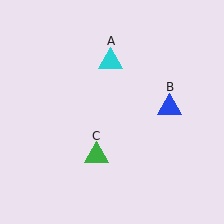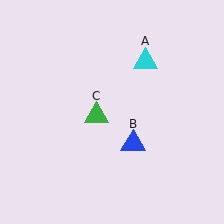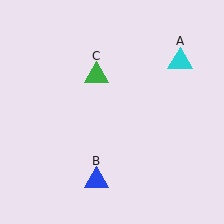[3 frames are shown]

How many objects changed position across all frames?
3 objects changed position: cyan triangle (object A), blue triangle (object B), green triangle (object C).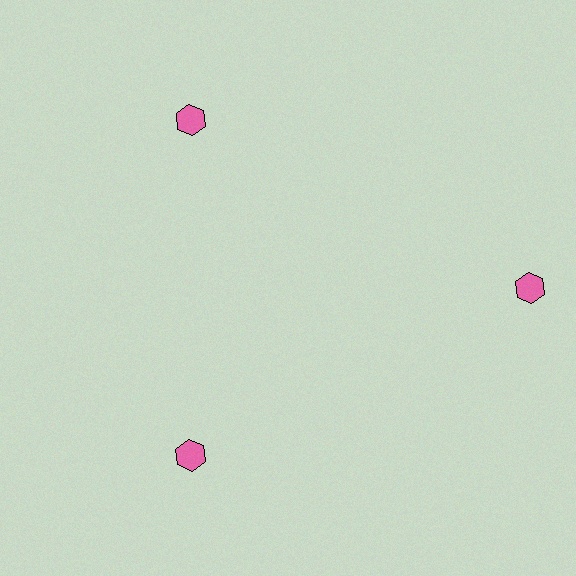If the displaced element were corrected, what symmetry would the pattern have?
It would have 3-fold rotational symmetry — the pattern would map onto itself every 120 degrees.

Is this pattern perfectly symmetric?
No. The 3 pink hexagons are arranged in a ring, but one element near the 3 o'clock position is pushed outward from the center, breaking the 3-fold rotational symmetry.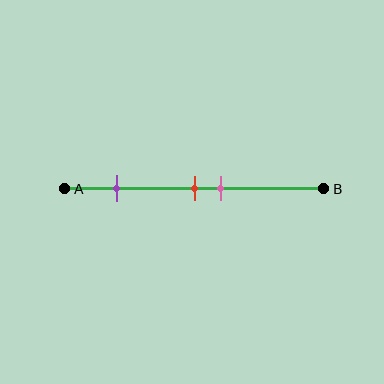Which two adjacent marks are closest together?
The red and pink marks are the closest adjacent pair.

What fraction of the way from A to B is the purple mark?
The purple mark is approximately 20% (0.2) of the way from A to B.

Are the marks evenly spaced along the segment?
No, the marks are not evenly spaced.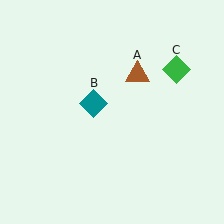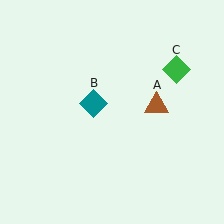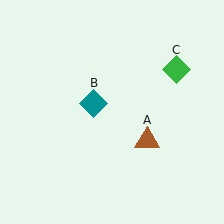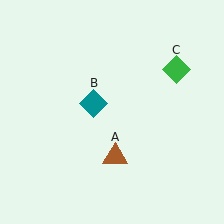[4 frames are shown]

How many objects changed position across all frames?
1 object changed position: brown triangle (object A).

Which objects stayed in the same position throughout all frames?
Teal diamond (object B) and green diamond (object C) remained stationary.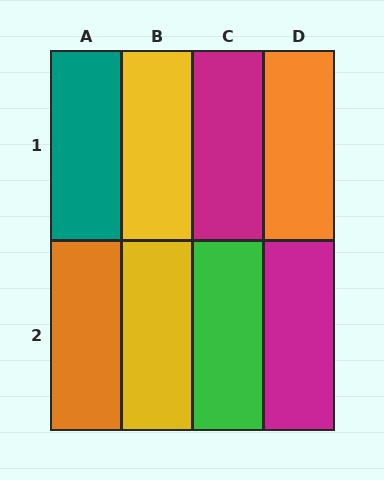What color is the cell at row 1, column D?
Orange.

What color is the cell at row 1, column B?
Yellow.